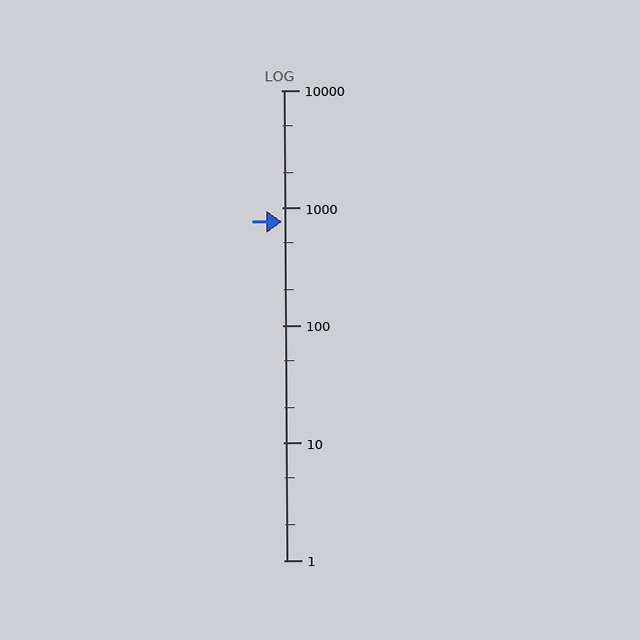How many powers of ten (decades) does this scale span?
The scale spans 4 decades, from 1 to 10000.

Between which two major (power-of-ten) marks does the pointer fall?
The pointer is between 100 and 1000.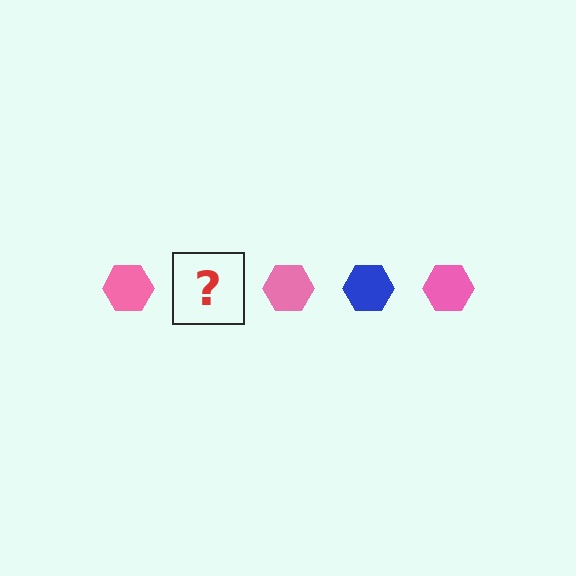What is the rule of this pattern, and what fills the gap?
The rule is that the pattern cycles through pink, blue hexagons. The gap should be filled with a blue hexagon.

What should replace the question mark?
The question mark should be replaced with a blue hexagon.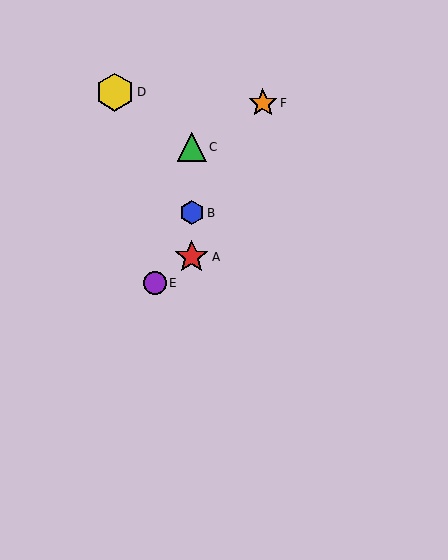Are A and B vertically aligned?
Yes, both are at x≈192.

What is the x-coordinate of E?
Object E is at x≈155.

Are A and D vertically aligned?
No, A is at x≈192 and D is at x≈115.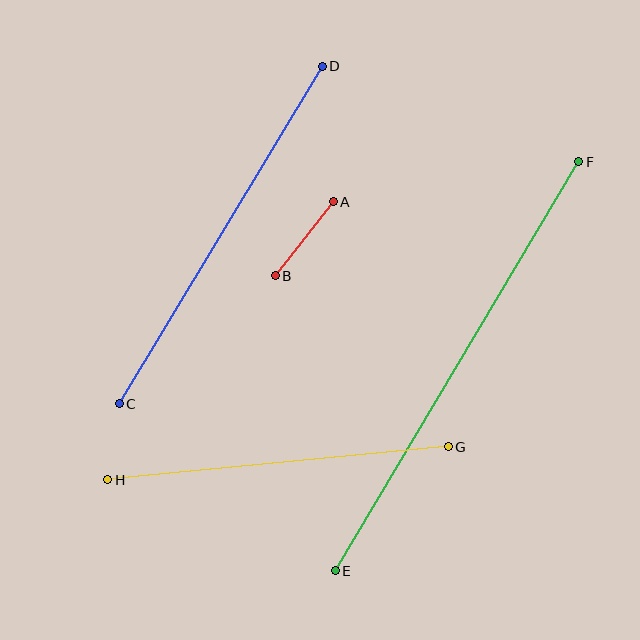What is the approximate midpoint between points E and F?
The midpoint is at approximately (457, 366) pixels.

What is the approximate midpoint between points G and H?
The midpoint is at approximately (278, 463) pixels.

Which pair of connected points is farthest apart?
Points E and F are farthest apart.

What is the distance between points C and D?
The distance is approximately 394 pixels.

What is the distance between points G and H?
The distance is approximately 343 pixels.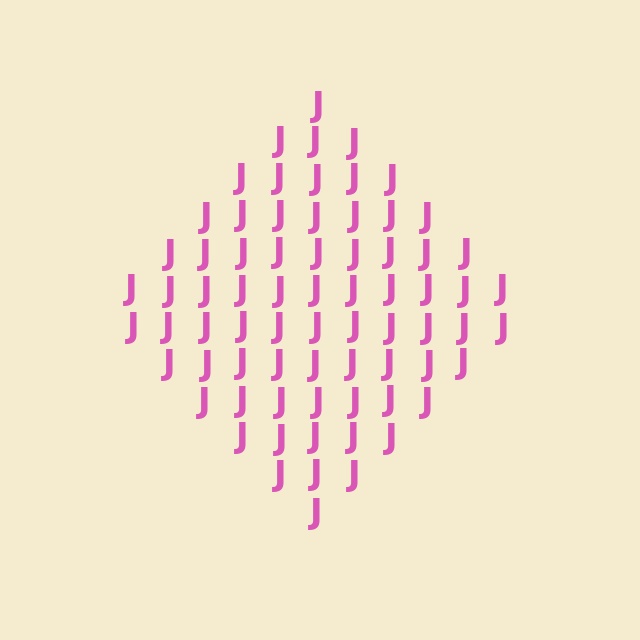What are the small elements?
The small elements are letter J's.